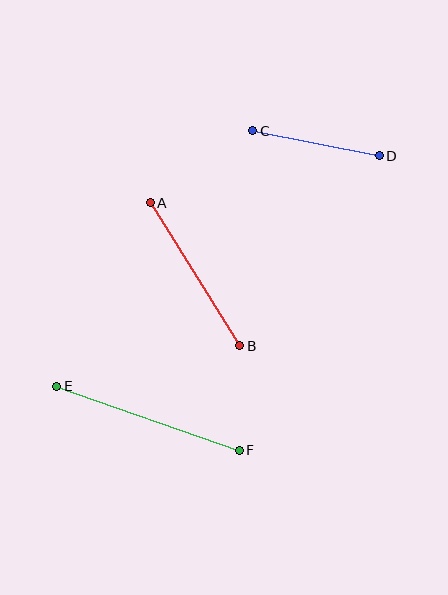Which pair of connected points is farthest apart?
Points E and F are farthest apart.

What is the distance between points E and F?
The distance is approximately 194 pixels.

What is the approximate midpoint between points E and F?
The midpoint is at approximately (148, 418) pixels.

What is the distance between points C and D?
The distance is approximately 129 pixels.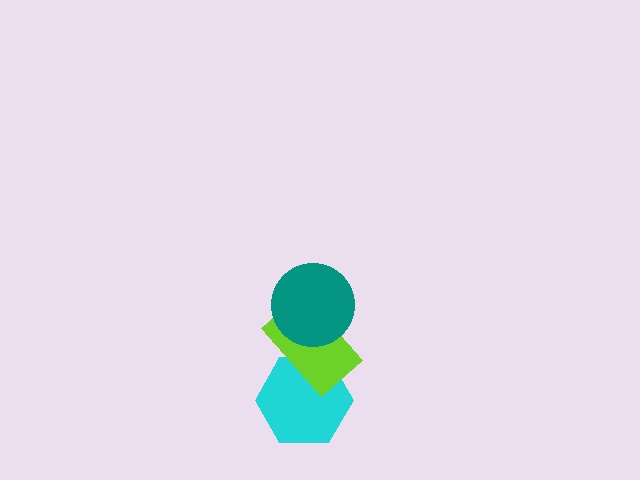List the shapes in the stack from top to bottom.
From top to bottom: the teal circle, the lime rectangle, the cyan hexagon.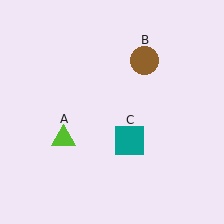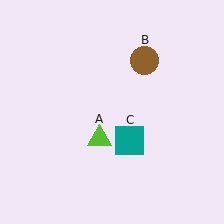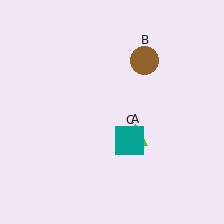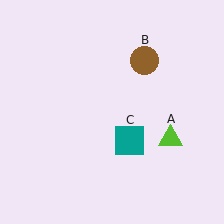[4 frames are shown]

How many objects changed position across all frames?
1 object changed position: lime triangle (object A).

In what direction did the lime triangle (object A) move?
The lime triangle (object A) moved right.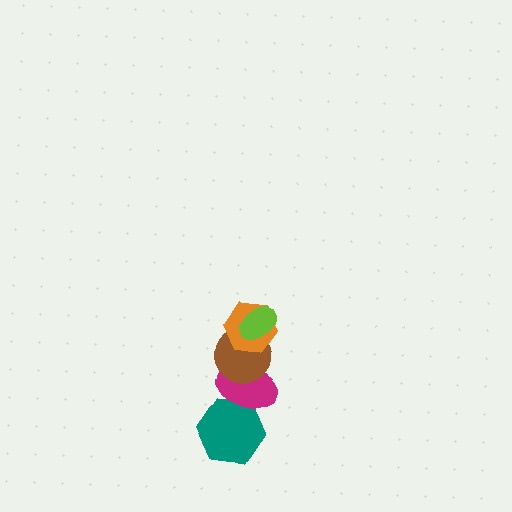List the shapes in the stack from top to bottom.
From top to bottom: the lime ellipse, the orange hexagon, the brown circle, the magenta ellipse, the teal hexagon.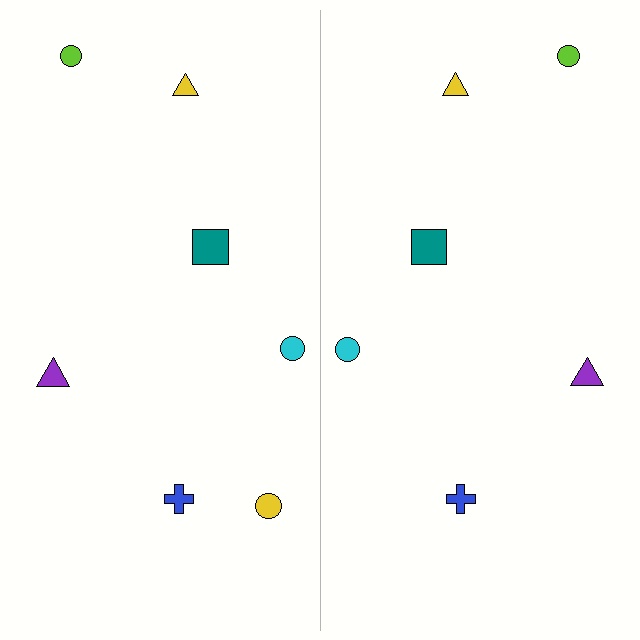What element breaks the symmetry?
A yellow circle is missing from the right side.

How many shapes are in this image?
There are 13 shapes in this image.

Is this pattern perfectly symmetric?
No, the pattern is not perfectly symmetric. A yellow circle is missing from the right side.